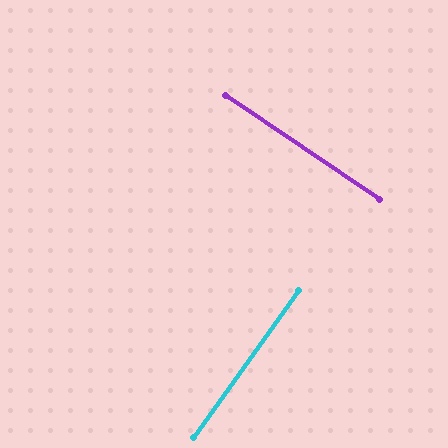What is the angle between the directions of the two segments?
Approximately 88 degrees.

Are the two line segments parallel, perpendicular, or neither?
Perpendicular — they meet at approximately 88°.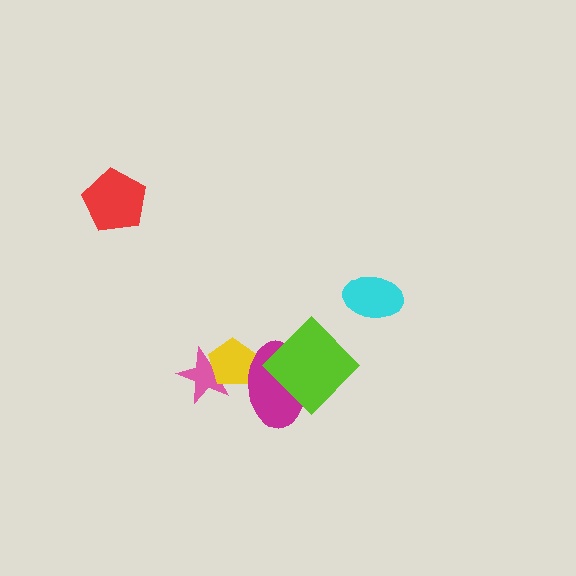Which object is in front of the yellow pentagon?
The magenta ellipse is in front of the yellow pentagon.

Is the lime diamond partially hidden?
No, no other shape covers it.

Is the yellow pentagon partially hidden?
Yes, it is partially covered by another shape.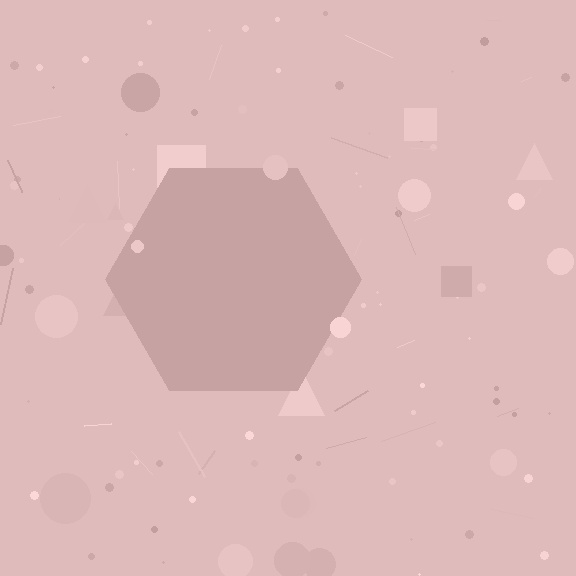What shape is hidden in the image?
A hexagon is hidden in the image.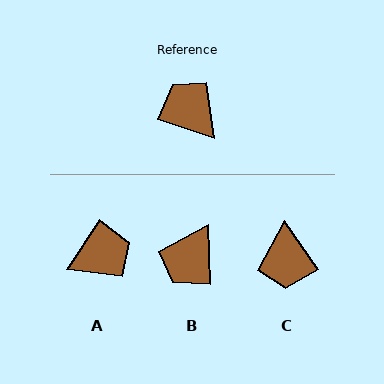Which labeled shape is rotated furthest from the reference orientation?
C, about 143 degrees away.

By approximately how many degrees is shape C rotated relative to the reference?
Approximately 143 degrees counter-clockwise.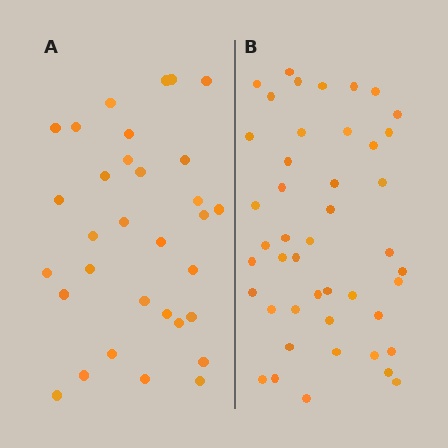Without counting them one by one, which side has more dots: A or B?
Region B (the right region) has more dots.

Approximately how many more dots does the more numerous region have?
Region B has approximately 15 more dots than region A.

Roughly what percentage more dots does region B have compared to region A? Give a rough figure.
About 40% more.